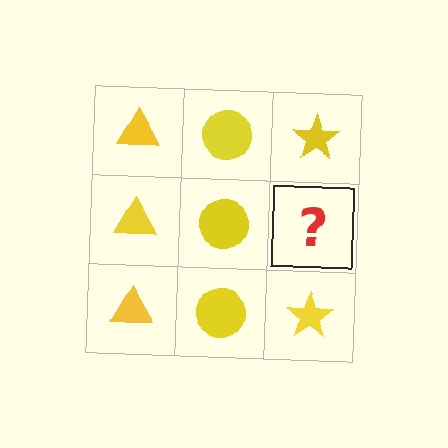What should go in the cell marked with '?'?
The missing cell should contain a yellow star.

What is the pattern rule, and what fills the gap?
The rule is that each column has a consistent shape. The gap should be filled with a yellow star.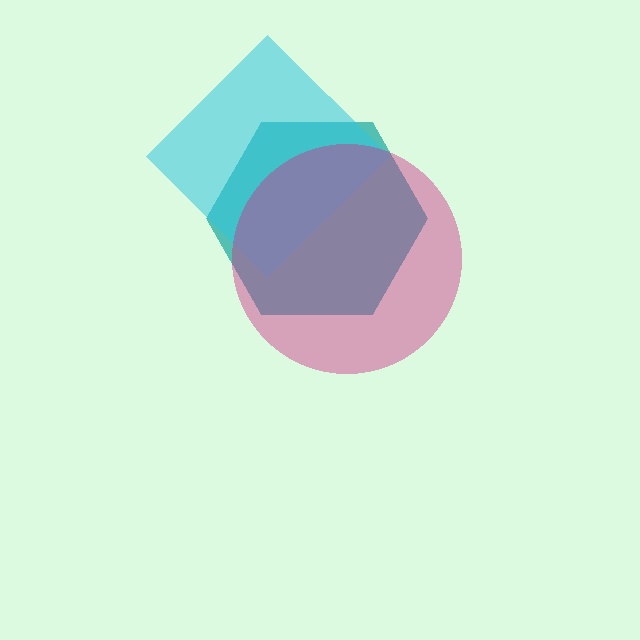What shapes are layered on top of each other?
The layered shapes are: a teal hexagon, a cyan diamond, a magenta circle.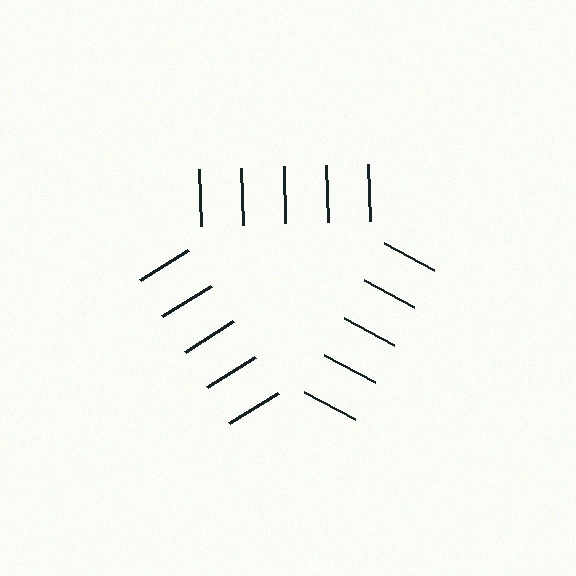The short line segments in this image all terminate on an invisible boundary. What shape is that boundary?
An illusory triangle — the line segments terminate on its edges but no continuous stroke is drawn.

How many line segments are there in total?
15 — 5 along each of the 3 edges.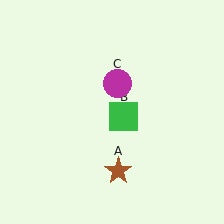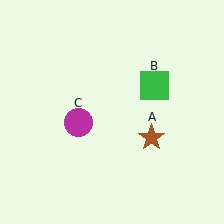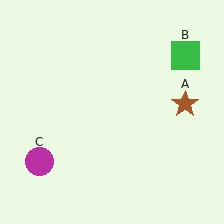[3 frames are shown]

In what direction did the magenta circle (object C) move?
The magenta circle (object C) moved down and to the left.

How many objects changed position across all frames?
3 objects changed position: brown star (object A), green square (object B), magenta circle (object C).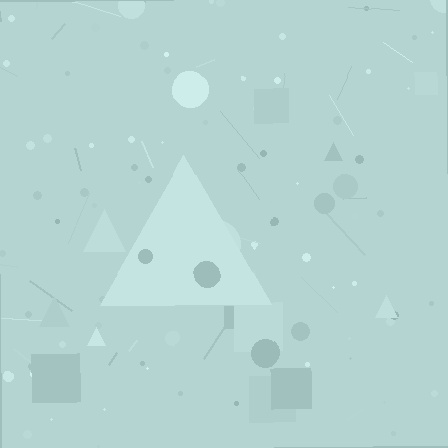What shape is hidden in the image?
A triangle is hidden in the image.